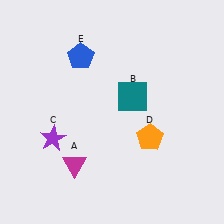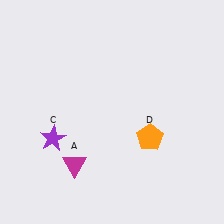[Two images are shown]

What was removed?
The blue pentagon (E), the teal square (B) were removed in Image 2.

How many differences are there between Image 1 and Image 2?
There are 2 differences between the two images.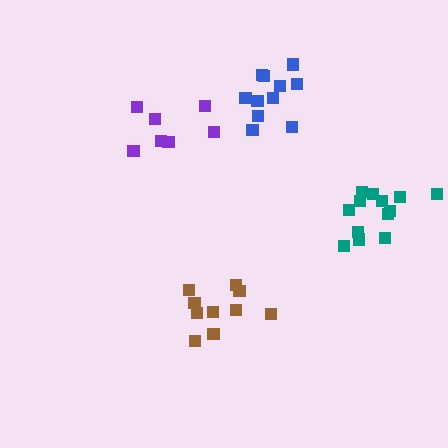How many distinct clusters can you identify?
There are 4 distinct clusters.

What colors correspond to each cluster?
The clusters are colored: brown, teal, purple, blue.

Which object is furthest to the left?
The purple cluster is leftmost.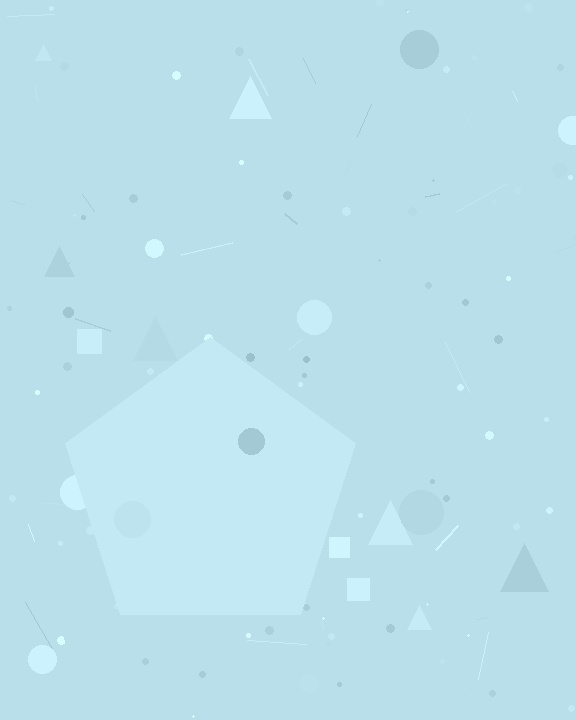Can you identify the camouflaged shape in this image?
The camouflaged shape is a pentagon.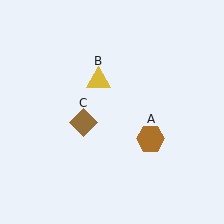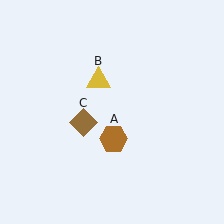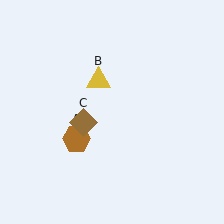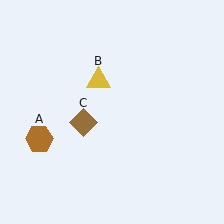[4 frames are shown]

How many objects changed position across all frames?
1 object changed position: brown hexagon (object A).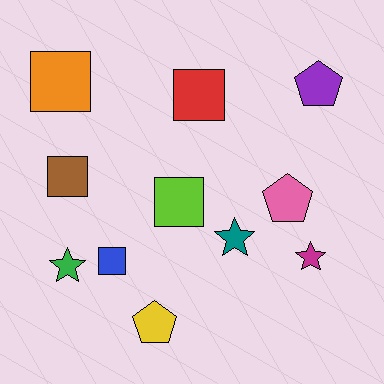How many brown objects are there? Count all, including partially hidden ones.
There is 1 brown object.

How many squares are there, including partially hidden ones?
There are 5 squares.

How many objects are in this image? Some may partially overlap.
There are 11 objects.